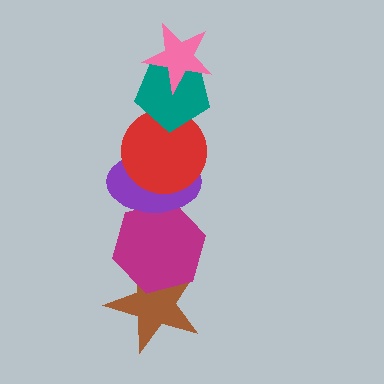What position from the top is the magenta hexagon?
The magenta hexagon is 5th from the top.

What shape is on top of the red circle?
The teal pentagon is on top of the red circle.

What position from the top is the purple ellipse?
The purple ellipse is 4th from the top.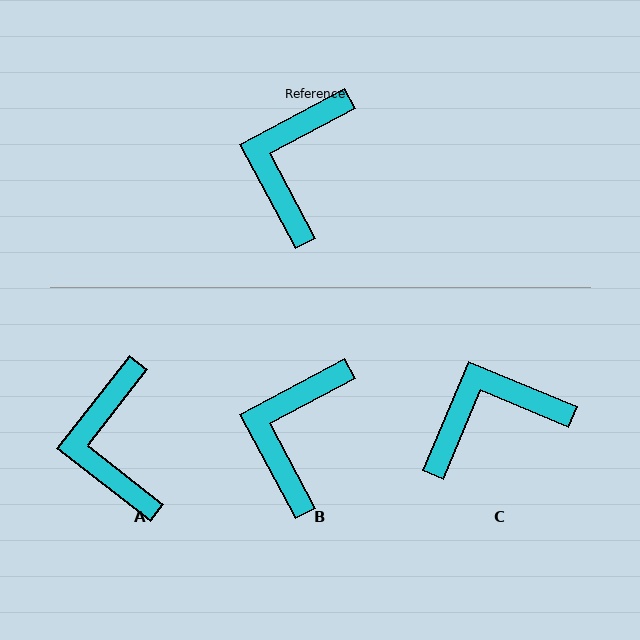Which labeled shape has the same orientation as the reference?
B.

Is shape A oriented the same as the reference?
No, it is off by about 24 degrees.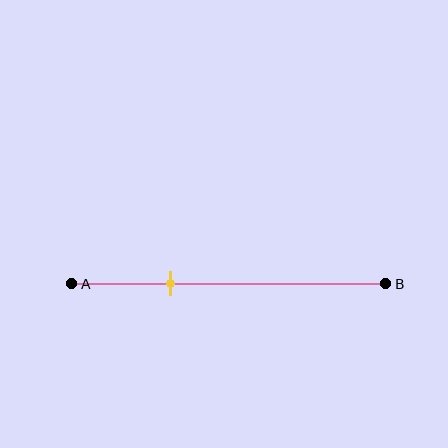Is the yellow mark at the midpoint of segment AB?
No, the mark is at about 30% from A, not at the 50% midpoint.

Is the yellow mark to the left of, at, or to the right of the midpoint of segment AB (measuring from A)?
The yellow mark is to the left of the midpoint of segment AB.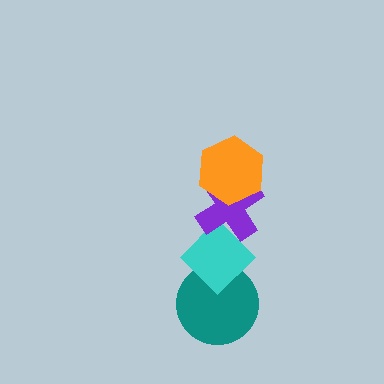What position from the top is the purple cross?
The purple cross is 2nd from the top.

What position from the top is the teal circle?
The teal circle is 4th from the top.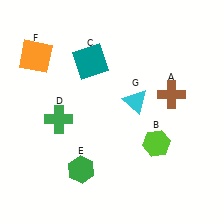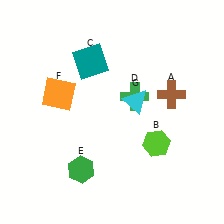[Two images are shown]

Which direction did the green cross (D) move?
The green cross (D) moved right.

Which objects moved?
The objects that moved are: the green cross (D), the orange square (F).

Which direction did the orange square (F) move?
The orange square (F) moved down.